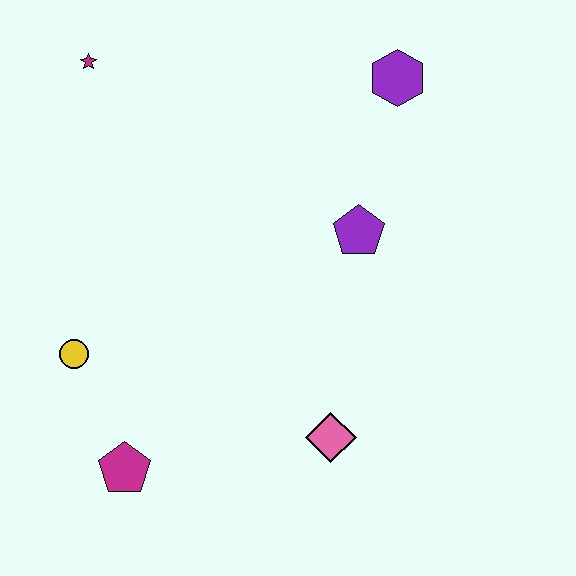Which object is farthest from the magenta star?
The pink diamond is farthest from the magenta star.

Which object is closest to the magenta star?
The yellow circle is closest to the magenta star.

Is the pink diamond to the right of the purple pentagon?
No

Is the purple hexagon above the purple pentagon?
Yes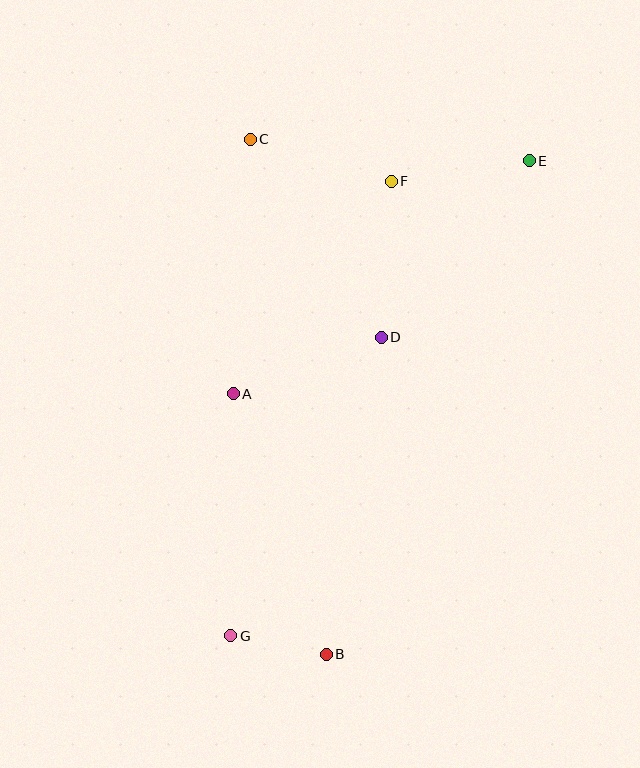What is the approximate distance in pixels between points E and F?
The distance between E and F is approximately 140 pixels.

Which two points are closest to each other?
Points B and G are closest to each other.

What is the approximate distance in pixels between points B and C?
The distance between B and C is approximately 520 pixels.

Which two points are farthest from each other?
Points E and G are farthest from each other.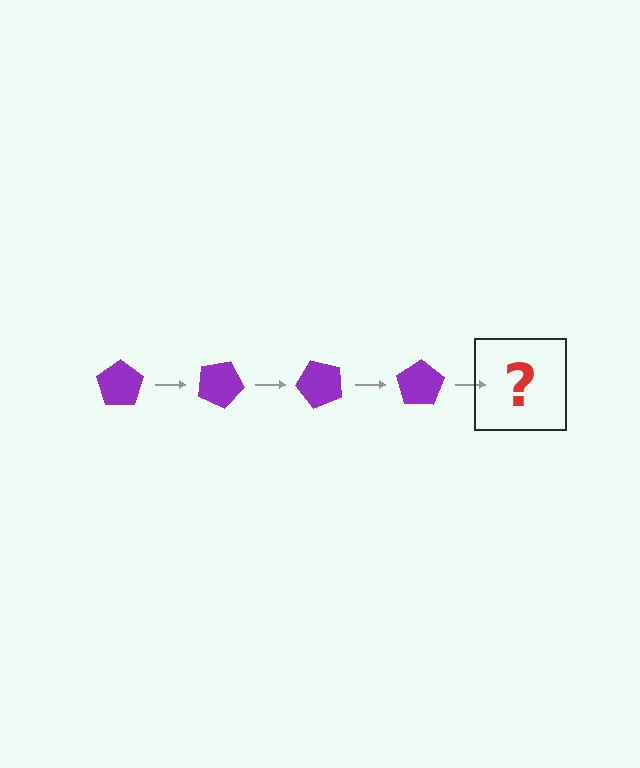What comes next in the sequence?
The next element should be a purple pentagon rotated 100 degrees.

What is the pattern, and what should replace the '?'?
The pattern is that the pentagon rotates 25 degrees each step. The '?' should be a purple pentagon rotated 100 degrees.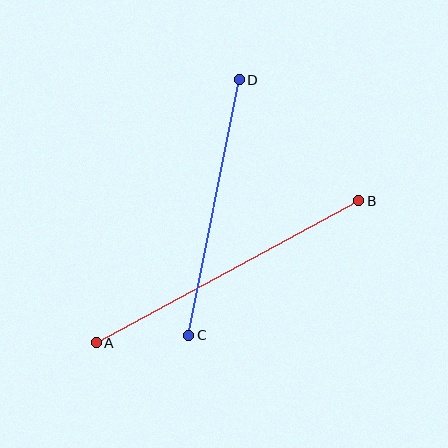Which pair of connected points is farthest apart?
Points A and B are farthest apart.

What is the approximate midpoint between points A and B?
The midpoint is at approximately (228, 272) pixels.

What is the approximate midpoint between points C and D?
The midpoint is at approximately (214, 208) pixels.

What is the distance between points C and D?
The distance is approximately 260 pixels.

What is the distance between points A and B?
The distance is approximately 298 pixels.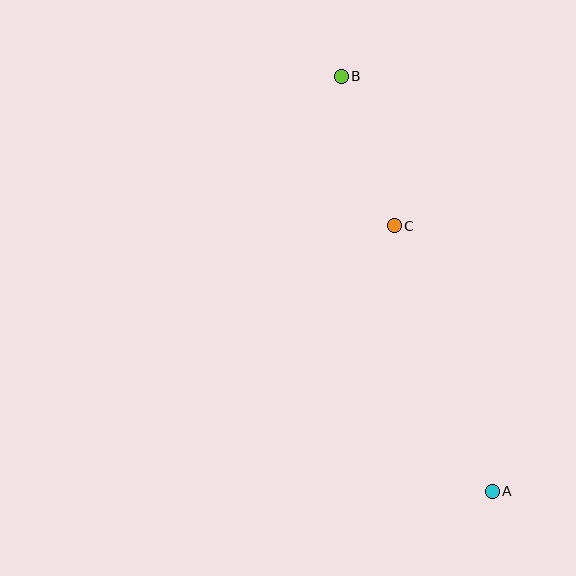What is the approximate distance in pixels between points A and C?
The distance between A and C is approximately 283 pixels.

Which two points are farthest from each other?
Points A and B are farthest from each other.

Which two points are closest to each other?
Points B and C are closest to each other.